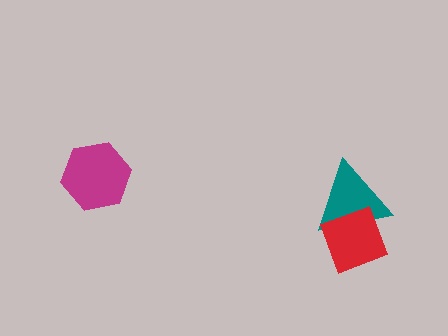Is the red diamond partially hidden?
No, no other shape covers it.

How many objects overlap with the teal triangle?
1 object overlaps with the teal triangle.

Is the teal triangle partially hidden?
Yes, it is partially covered by another shape.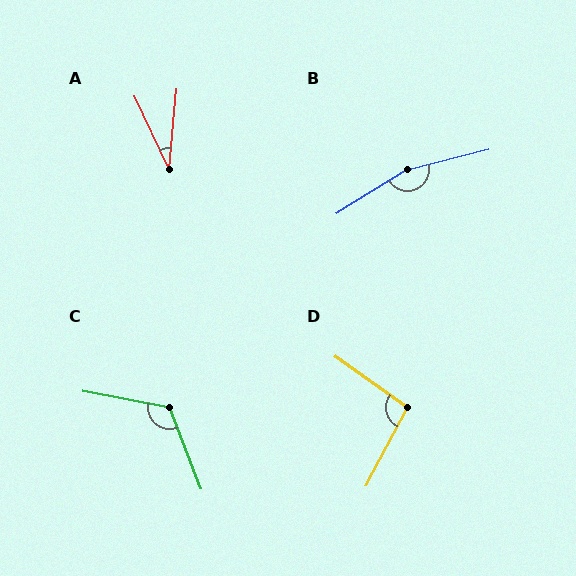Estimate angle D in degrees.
Approximately 98 degrees.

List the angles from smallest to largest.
A (30°), D (98°), C (122°), B (162°).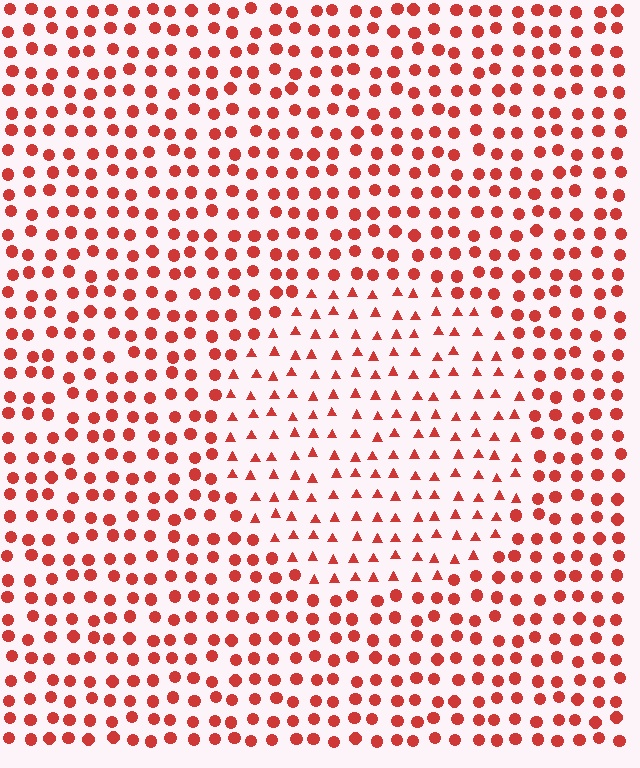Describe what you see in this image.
The image is filled with small red elements arranged in a uniform grid. A circle-shaped region contains triangles, while the surrounding area contains circles. The boundary is defined purely by the change in element shape.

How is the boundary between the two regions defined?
The boundary is defined by a change in element shape: triangles inside vs. circles outside. All elements share the same color and spacing.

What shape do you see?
I see a circle.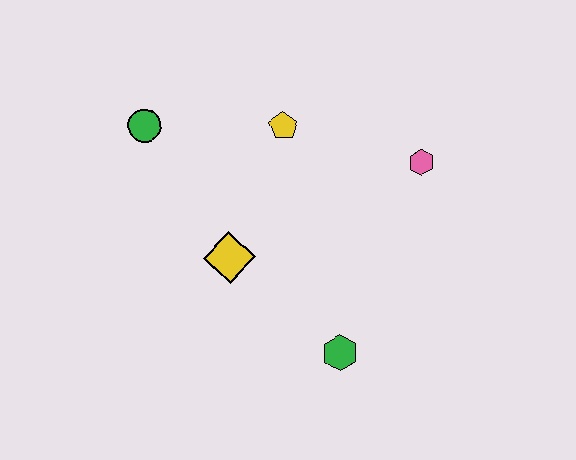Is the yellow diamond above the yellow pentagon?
No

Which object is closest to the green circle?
The yellow pentagon is closest to the green circle.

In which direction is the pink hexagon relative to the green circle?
The pink hexagon is to the right of the green circle.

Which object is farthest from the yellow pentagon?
The green hexagon is farthest from the yellow pentagon.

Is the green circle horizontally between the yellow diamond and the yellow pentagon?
No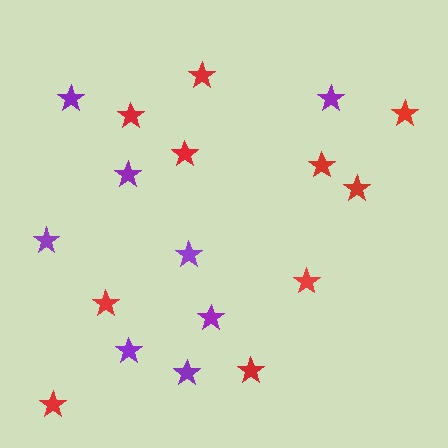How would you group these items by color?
There are 2 groups: one group of red stars (10) and one group of purple stars (8).